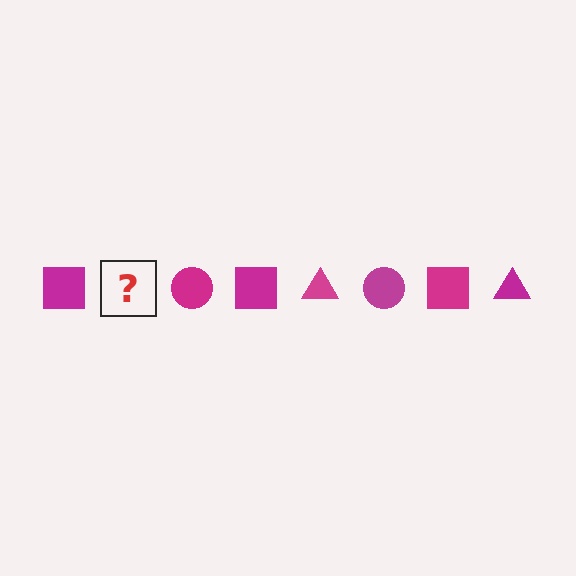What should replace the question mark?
The question mark should be replaced with a magenta triangle.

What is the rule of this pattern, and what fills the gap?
The rule is that the pattern cycles through square, triangle, circle shapes in magenta. The gap should be filled with a magenta triangle.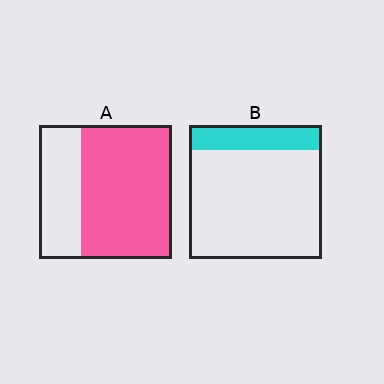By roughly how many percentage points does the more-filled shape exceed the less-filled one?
By roughly 50 percentage points (A over B).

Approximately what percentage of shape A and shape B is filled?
A is approximately 70% and B is approximately 20%.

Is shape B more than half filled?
No.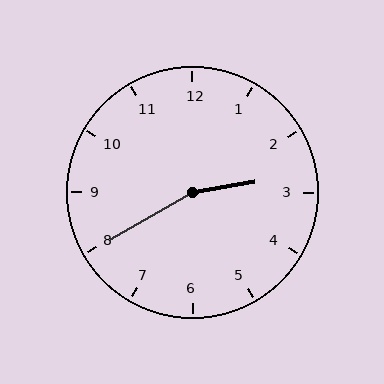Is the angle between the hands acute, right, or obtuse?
It is obtuse.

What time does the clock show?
2:40.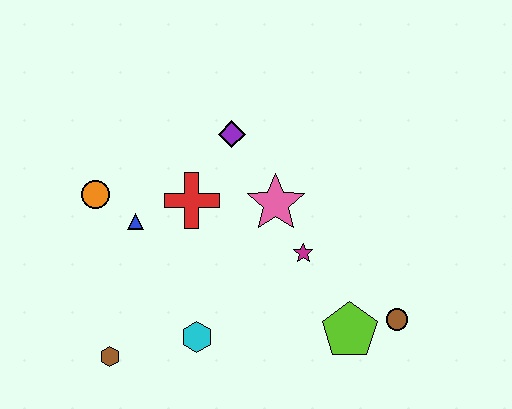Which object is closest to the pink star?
The magenta star is closest to the pink star.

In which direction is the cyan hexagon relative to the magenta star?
The cyan hexagon is to the left of the magenta star.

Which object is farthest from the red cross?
The brown circle is farthest from the red cross.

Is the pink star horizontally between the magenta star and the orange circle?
Yes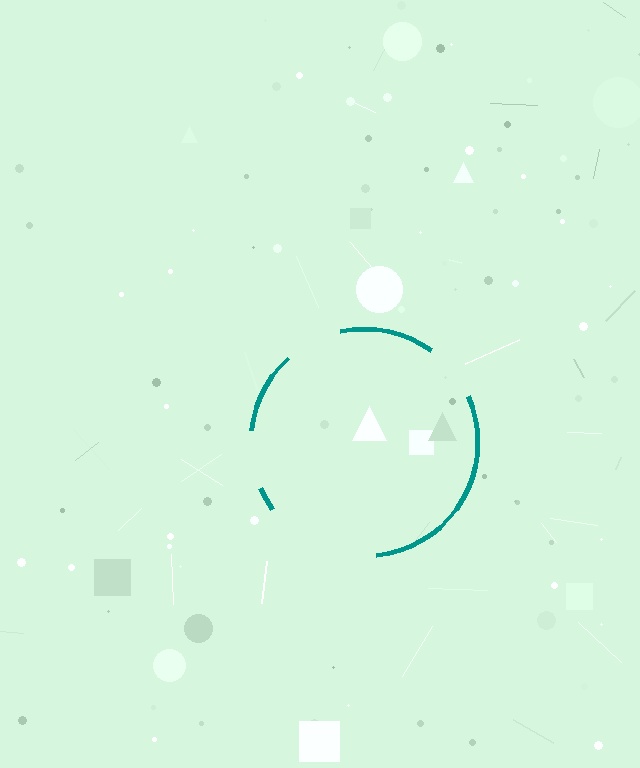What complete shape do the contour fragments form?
The contour fragments form a circle.